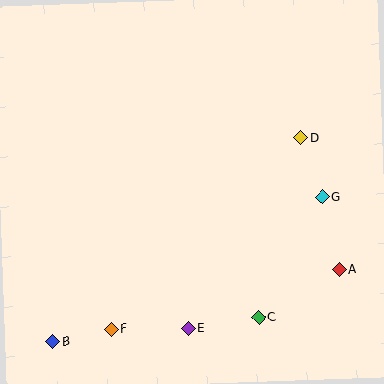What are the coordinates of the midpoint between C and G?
The midpoint between C and G is at (291, 257).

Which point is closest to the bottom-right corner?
Point A is closest to the bottom-right corner.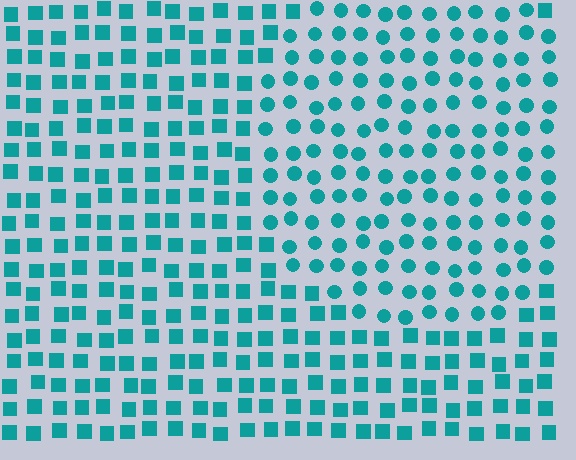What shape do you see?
I see a circle.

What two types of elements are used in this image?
The image uses circles inside the circle region and squares outside it.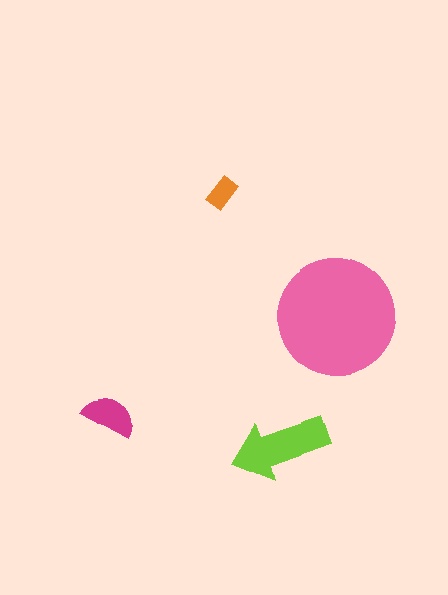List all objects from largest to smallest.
The pink circle, the lime arrow, the magenta semicircle, the orange rectangle.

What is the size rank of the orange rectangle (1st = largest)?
4th.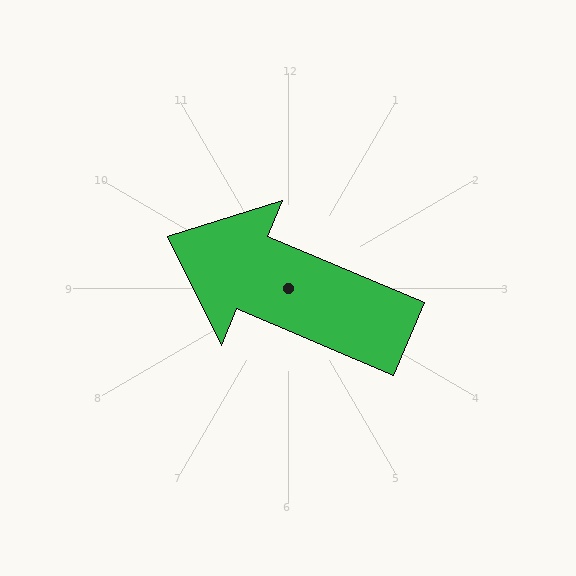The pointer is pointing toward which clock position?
Roughly 10 o'clock.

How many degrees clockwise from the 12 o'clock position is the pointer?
Approximately 293 degrees.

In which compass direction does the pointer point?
Northwest.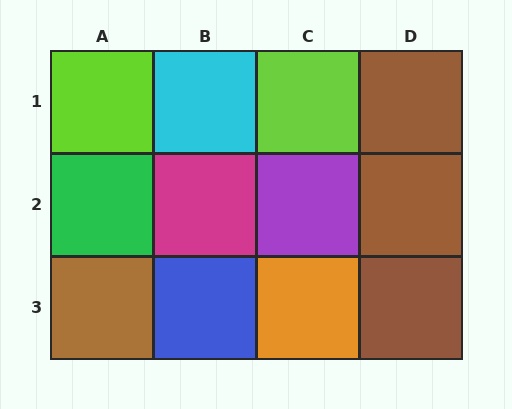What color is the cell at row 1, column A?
Lime.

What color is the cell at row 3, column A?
Brown.